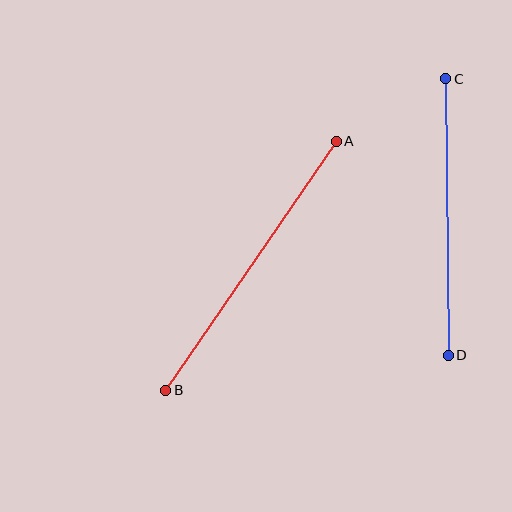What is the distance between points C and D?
The distance is approximately 277 pixels.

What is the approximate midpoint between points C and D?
The midpoint is at approximately (447, 217) pixels.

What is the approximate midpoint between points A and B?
The midpoint is at approximately (251, 266) pixels.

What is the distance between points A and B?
The distance is approximately 302 pixels.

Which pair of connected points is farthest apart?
Points A and B are farthest apart.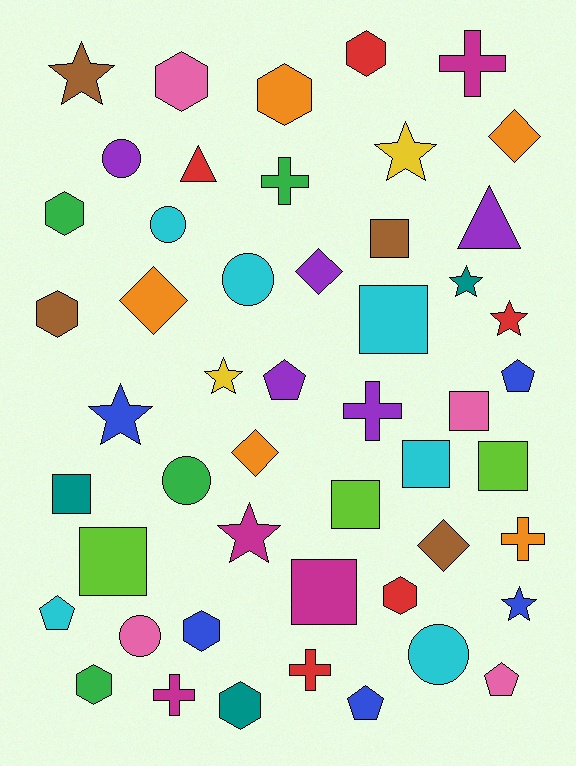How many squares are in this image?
There are 9 squares.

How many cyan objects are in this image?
There are 6 cyan objects.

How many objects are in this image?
There are 50 objects.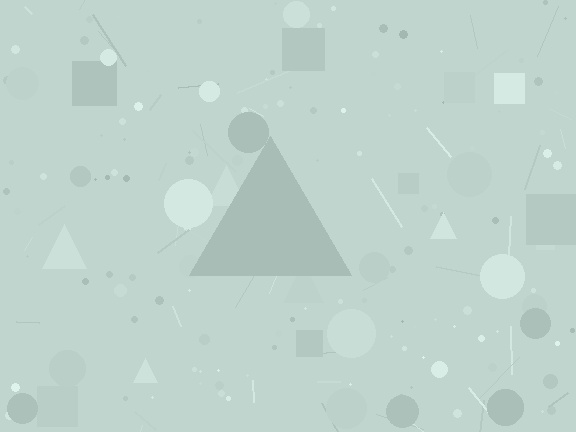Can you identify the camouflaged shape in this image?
The camouflaged shape is a triangle.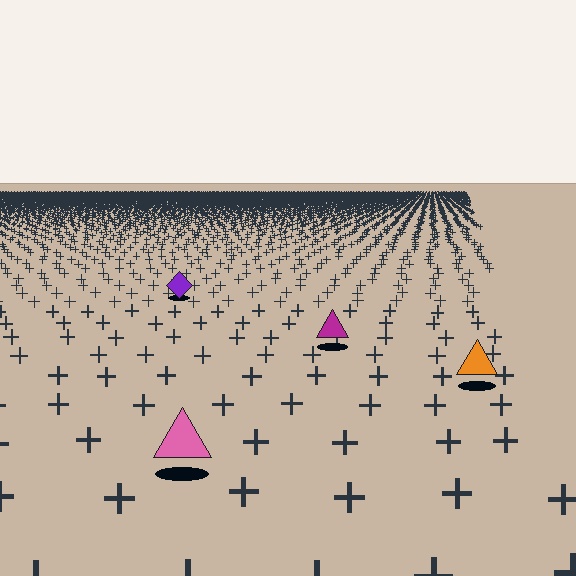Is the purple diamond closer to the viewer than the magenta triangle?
No. The magenta triangle is closer — you can tell from the texture gradient: the ground texture is coarser near it.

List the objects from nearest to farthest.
From nearest to farthest: the pink triangle, the orange triangle, the magenta triangle, the purple diamond.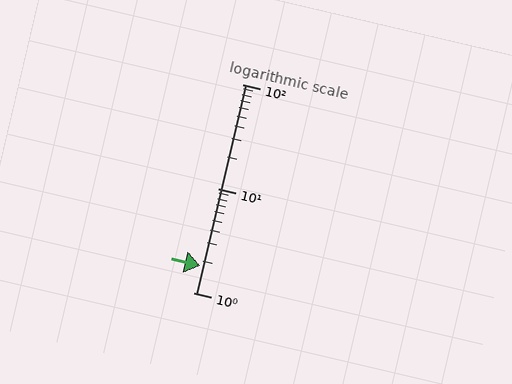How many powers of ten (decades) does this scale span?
The scale spans 2 decades, from 1 to 100.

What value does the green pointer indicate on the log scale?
The pointer indicates approximately 1.8.